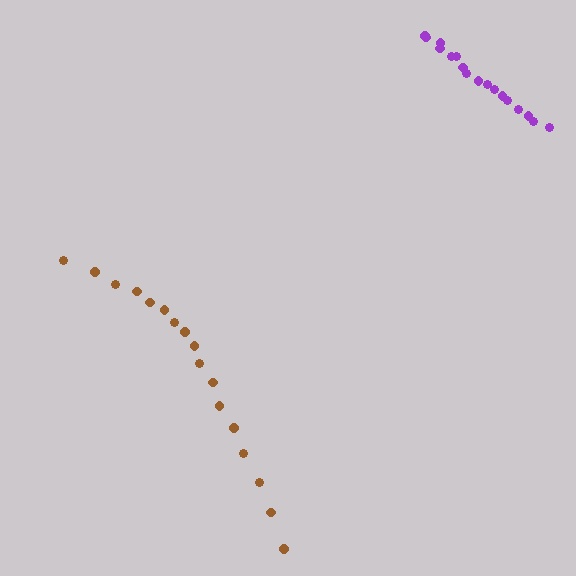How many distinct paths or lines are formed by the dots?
There are 2 distinct paths.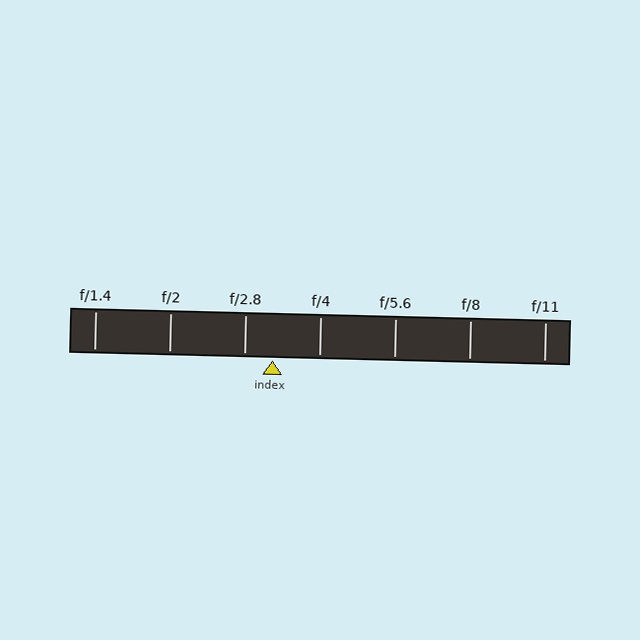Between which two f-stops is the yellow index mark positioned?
The index mark is between f/2.8 and f/4.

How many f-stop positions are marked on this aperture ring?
There are 7 f-stop positions marked.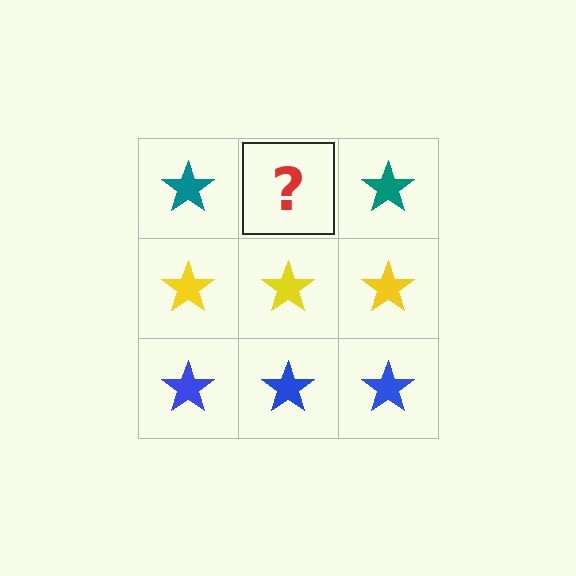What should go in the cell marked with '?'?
The missing cell should contain a teal star.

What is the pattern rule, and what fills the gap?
The rule is that each row has a consistent color. The gap should be filled with a teal star.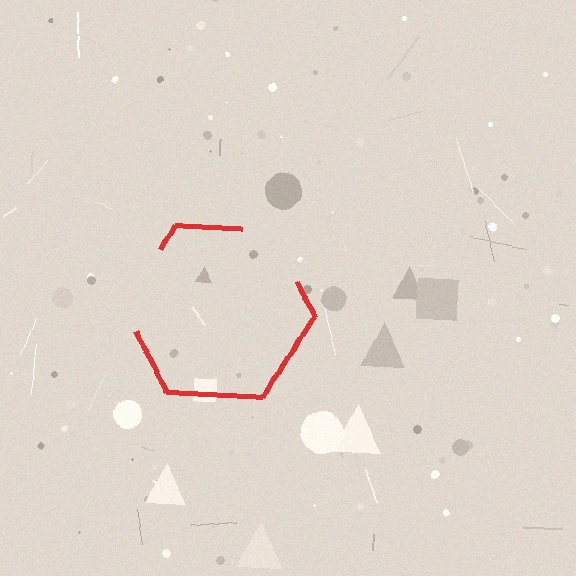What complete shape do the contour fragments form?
The contour fragments form a hexagon.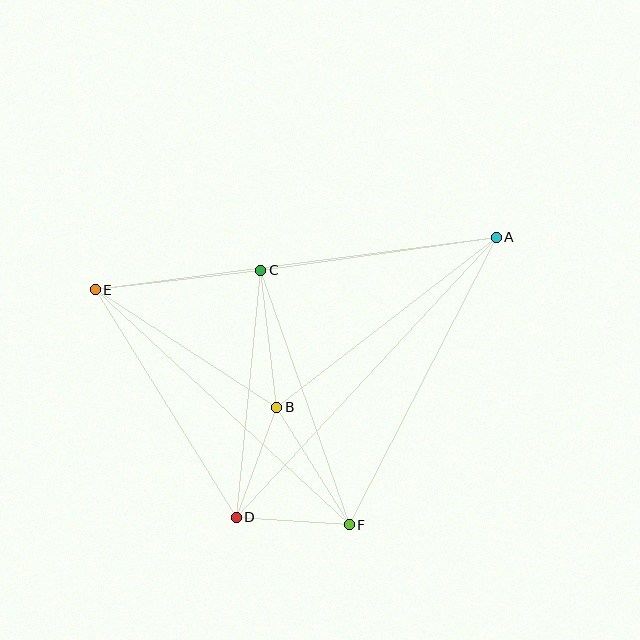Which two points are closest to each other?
Points D and F are closest to each other.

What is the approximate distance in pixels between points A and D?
The distance between A and D is approximately 382 pixels.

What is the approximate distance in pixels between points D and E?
The distance between D and E is approximately 267 pixels.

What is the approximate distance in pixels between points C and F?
The distance between C and F is approximately 270 pixels.